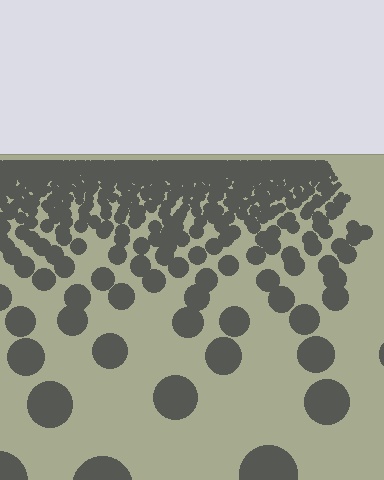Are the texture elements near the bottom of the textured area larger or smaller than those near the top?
Larger. Near the bottom, elements are closer to the viewer and appear at a bigger on-screen size.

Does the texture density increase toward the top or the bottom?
Density increases toward the top.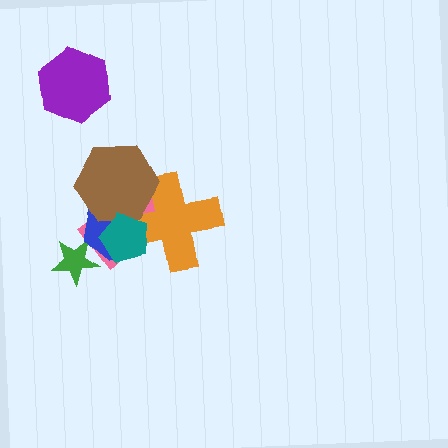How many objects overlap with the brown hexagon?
4 objects overlap with the brown hexagon.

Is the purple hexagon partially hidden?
No, no other shape covers it.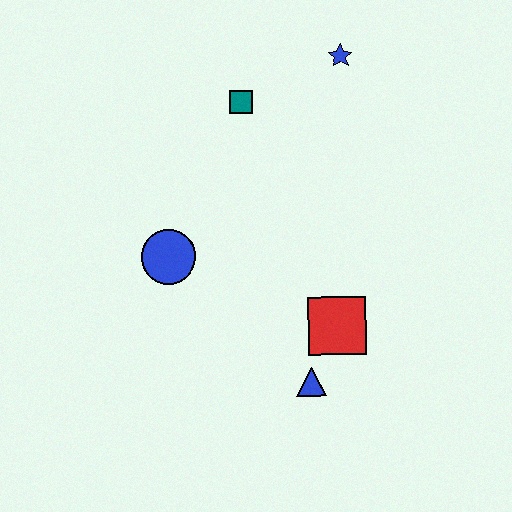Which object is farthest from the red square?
The blue star is farthest from the red square.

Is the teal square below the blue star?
Yes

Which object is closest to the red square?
The blue triangle is closest to the red square.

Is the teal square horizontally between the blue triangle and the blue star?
No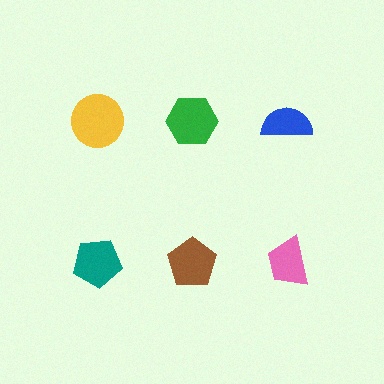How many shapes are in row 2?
3 shapes.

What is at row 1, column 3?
A blue semicircle.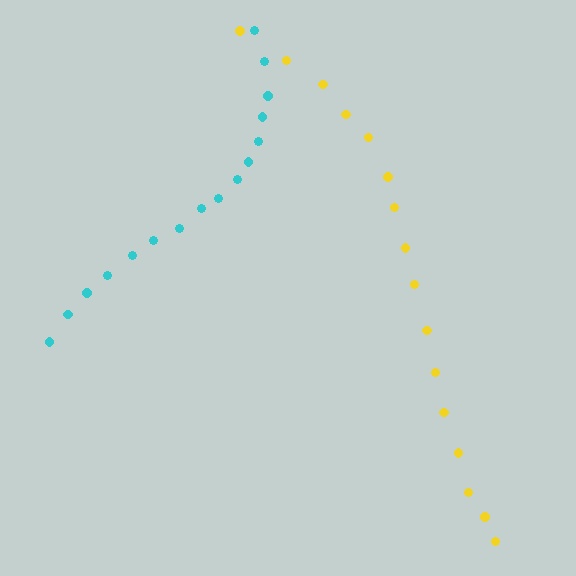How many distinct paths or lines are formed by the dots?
There are 2 distinct paths.